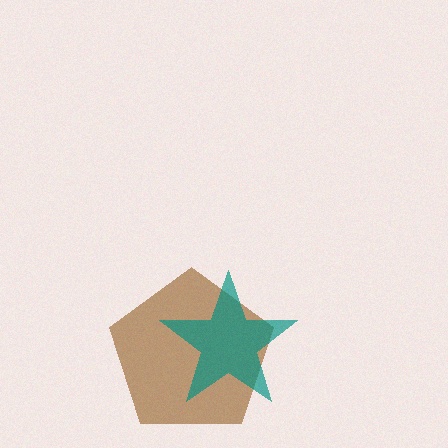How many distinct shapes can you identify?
There are 2 distinct shapes: a brown pentagon, a teal star.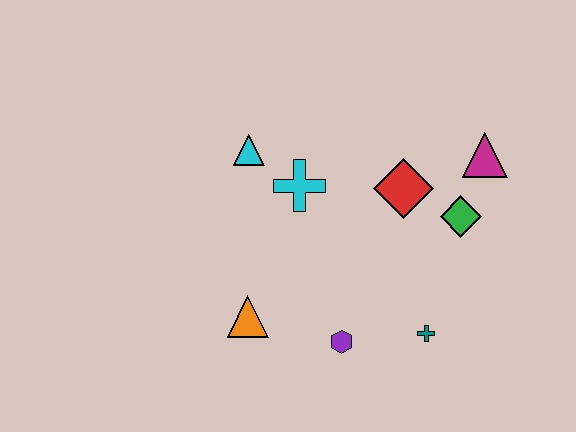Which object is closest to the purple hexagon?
The teal cross is closest to the purple hexagon.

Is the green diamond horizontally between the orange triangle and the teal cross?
No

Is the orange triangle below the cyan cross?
Yes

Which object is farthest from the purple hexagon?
The magenta triangle is farthest from the purple hexagon.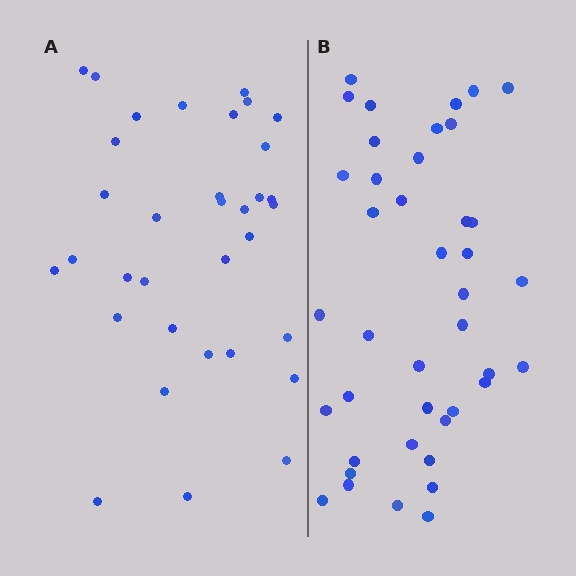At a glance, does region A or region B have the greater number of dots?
Region B (the right region) has more dots.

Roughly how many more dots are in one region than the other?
Region B has roughly 8 or so more dots than region A.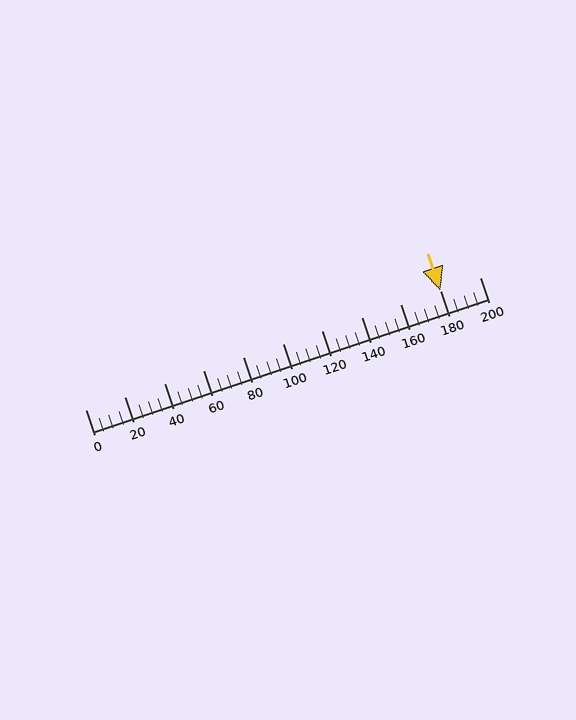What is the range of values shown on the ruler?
The ruler shows values from 0 to 200.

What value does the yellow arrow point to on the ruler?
The yellow arrow points to approximately 180.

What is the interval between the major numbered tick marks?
The major tick marks are spaced 20 units apart.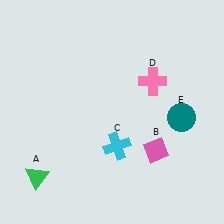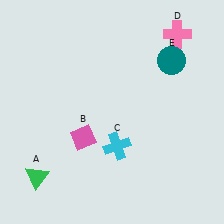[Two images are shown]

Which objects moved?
The objects that moved are: the pink diamond (B), the pink cross (D), the teal circle (E).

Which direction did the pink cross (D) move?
The pink cross (D) moved up.